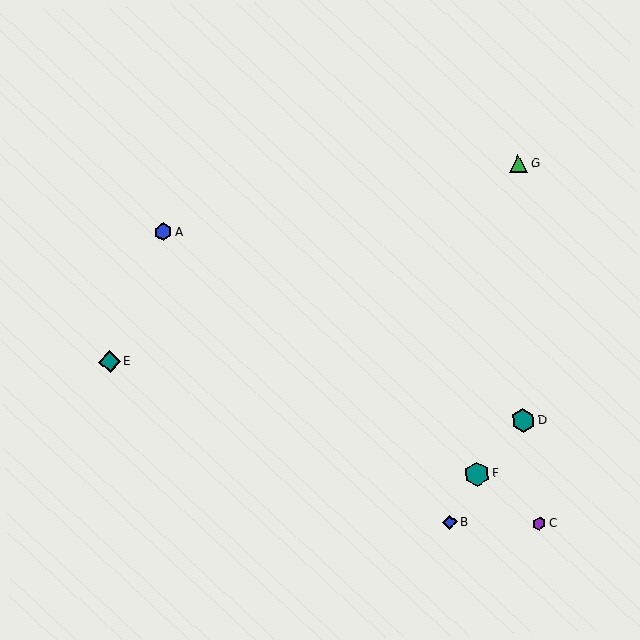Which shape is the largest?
The teal hexagon (labeled F) is the largest.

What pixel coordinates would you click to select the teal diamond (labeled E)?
Click at (110, 362) to select the teal diamond E.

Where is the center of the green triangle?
The center of the green triangle is at (518, 164).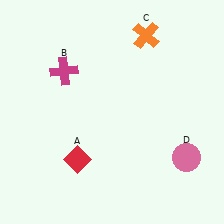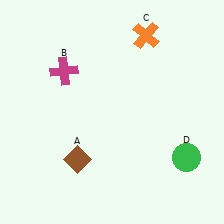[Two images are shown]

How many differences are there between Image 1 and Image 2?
There are 2 differences between the two images.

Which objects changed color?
A changed from red to brown. D changed from pink to green.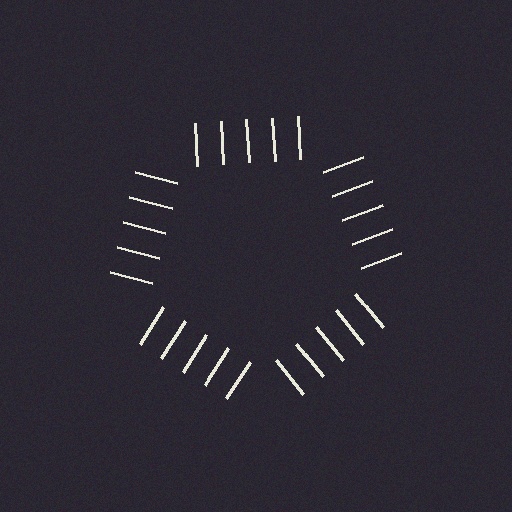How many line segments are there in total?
25 — 5 along each of the 5 edges.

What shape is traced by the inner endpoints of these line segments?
An illusory pentagon — the line segments terminate on its edges but no continuous stroke is drawn.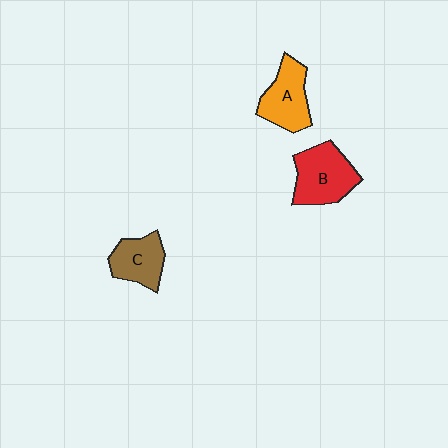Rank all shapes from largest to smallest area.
From largest to smallest: B (red), A (orange), C (brown).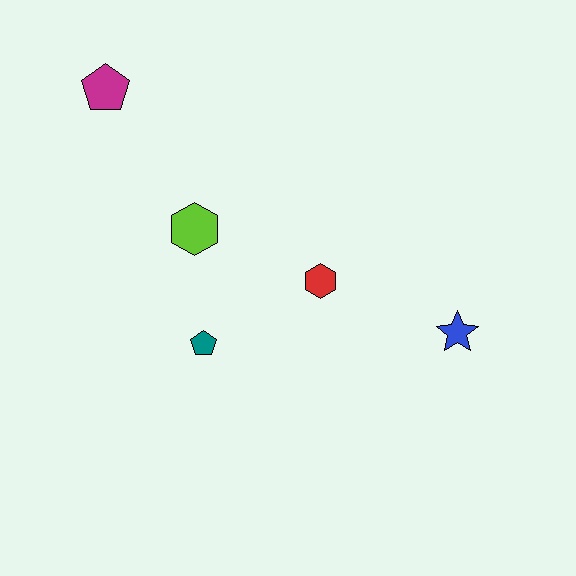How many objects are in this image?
There are 5 objects.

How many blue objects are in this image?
There is 1 blue object.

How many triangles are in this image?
There are no triangles.